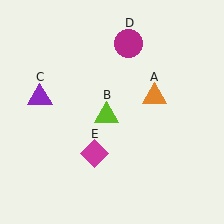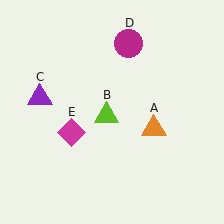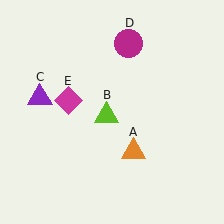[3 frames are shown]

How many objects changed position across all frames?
2 objects changed position: orange triangle (object A), magenta diamond (object E).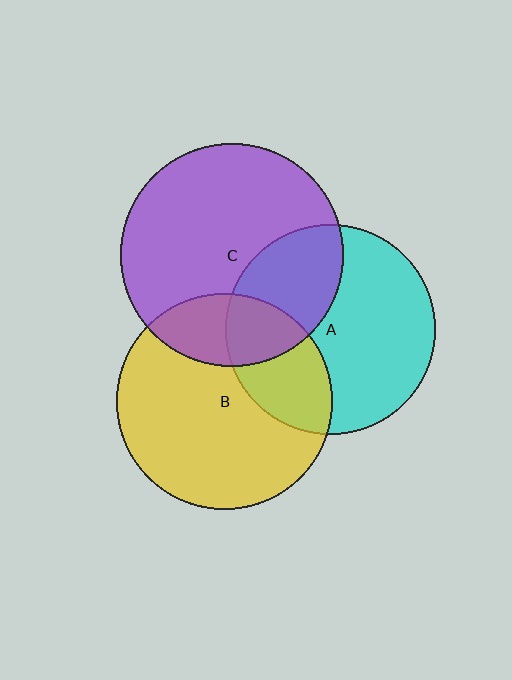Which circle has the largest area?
Circle C (purple).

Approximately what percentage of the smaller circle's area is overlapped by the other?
Approximately 20%.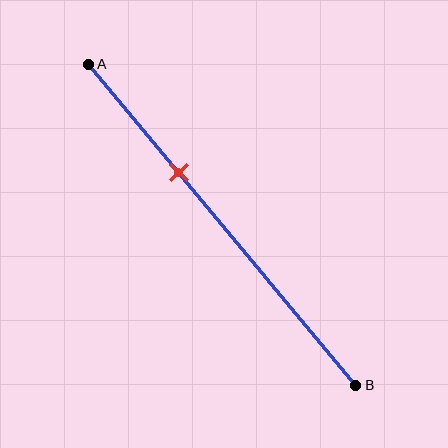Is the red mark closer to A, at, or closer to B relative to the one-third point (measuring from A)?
The red mark is approximately at the one-third point of segment AB.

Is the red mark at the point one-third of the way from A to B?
Yes, the mark is approximately at the one-third point.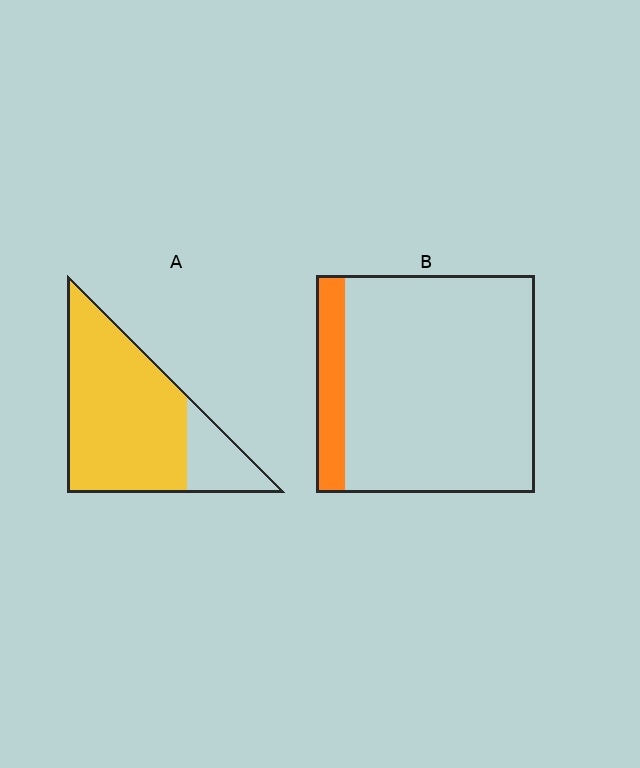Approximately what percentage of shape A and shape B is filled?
A is approximately 80% and B is approximately 15%.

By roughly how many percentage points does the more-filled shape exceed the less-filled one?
By roughly 65 percentage points (A over B).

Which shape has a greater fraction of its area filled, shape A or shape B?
Shape A.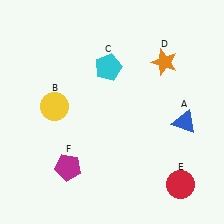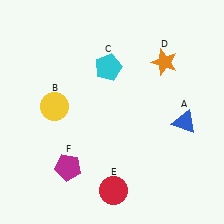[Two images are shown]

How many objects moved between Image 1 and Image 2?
1 object moved between the two images.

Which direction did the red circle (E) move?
The red circle (E) moved left.